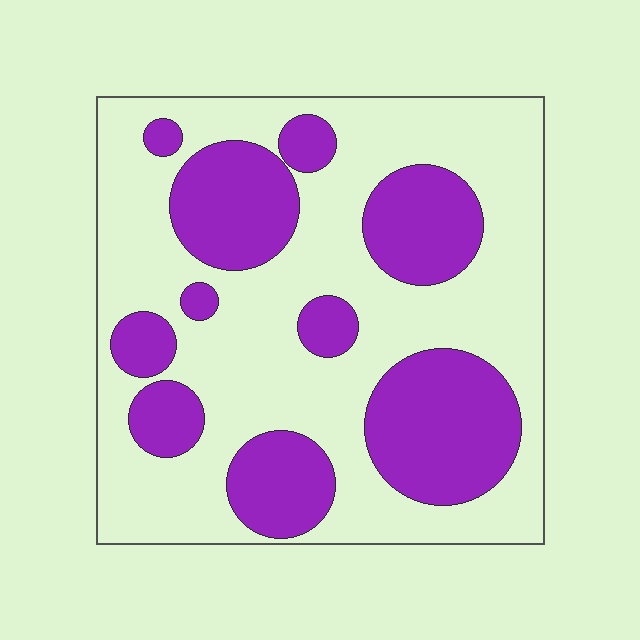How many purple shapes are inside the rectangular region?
10.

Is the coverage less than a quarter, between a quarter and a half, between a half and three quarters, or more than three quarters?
Between a quarter and a half.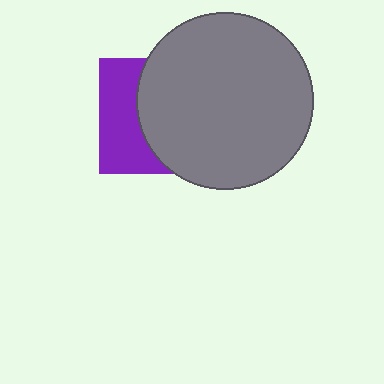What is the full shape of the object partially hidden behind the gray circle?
The partially hidden object is a purple square.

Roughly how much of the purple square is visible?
A small part of it is visible (roughly 39%).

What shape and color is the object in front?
The object in front is a gray circle.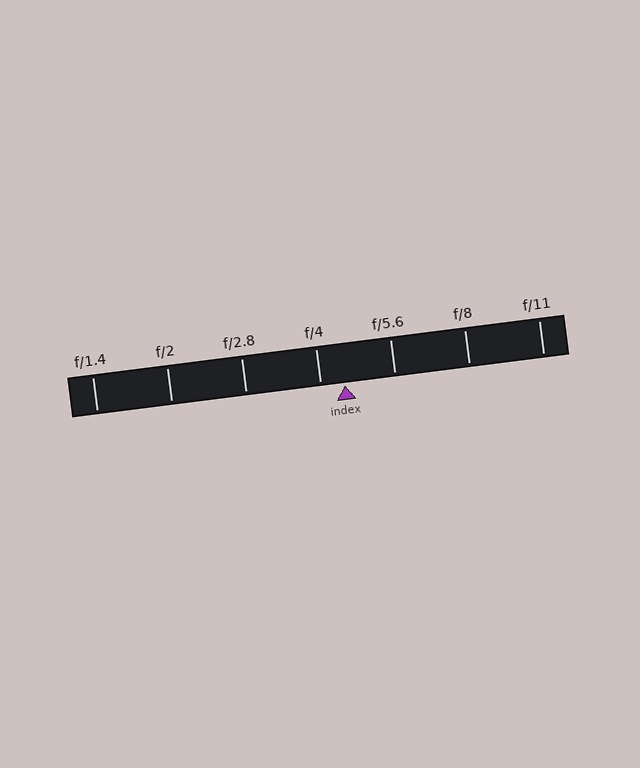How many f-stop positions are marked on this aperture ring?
There are 7 f-stop positions marked.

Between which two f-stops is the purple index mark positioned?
The index mark is between f/4 and f/5.6.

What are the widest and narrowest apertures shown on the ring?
The widest aperture shown is f/1.4 and the narrowest is f/11.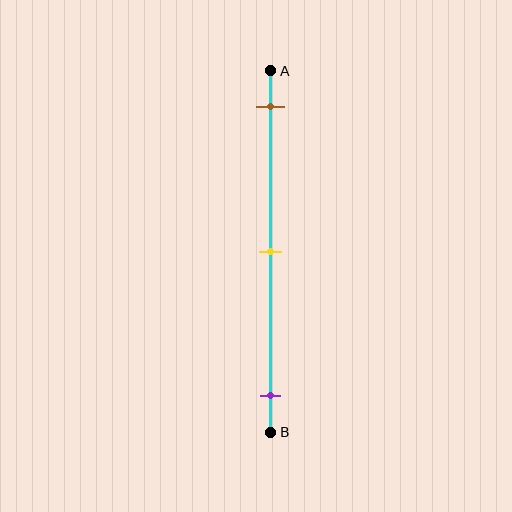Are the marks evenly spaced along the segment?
Yes, the marks are approximately evenly spaced.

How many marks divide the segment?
There are 3 marks dividing the segment.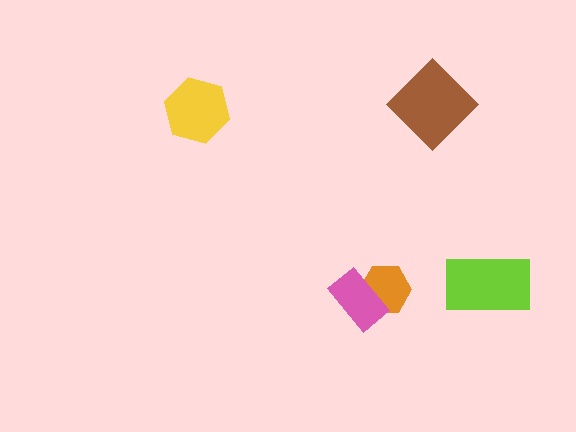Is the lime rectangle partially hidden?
No, no other shape covers it.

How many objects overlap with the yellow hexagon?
0 objects overlap with the yellow hexagon.